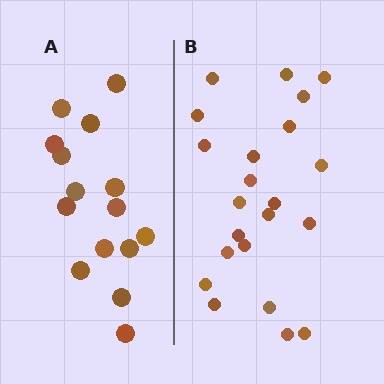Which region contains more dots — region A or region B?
Region B (the right region) has more dots.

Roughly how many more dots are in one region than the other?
Region B has roughly 8 or so more dots than region A.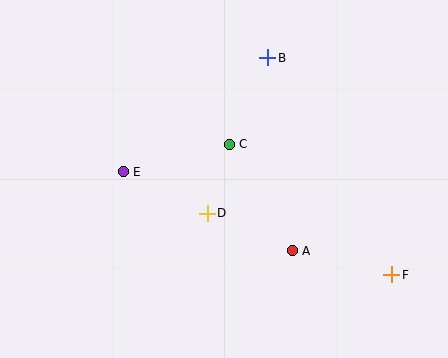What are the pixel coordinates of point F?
Point F is at (392, 275).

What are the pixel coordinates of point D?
Point D is at (207, 213).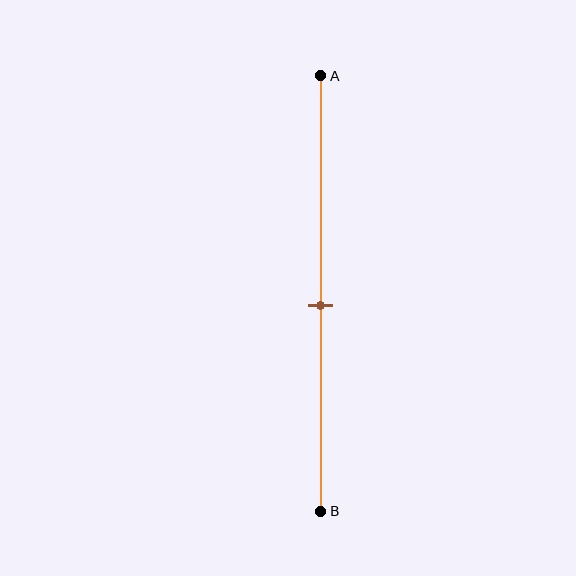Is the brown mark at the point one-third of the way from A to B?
No, the mark is at about 55% from A, not at the 33% one-third point.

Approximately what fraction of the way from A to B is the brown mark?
The brown mark is approximately 55% of the way from A to B.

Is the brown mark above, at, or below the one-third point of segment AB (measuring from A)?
The brown mark is below the one-third point of segment AB.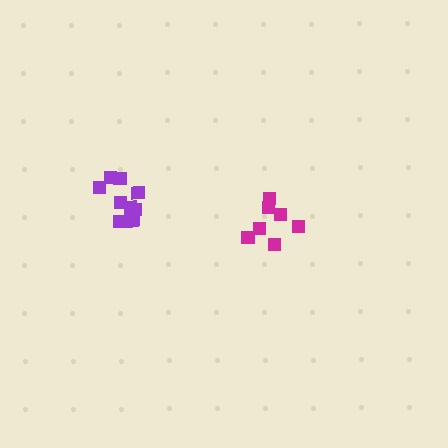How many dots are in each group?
Group 1: 10 dots, Group 2: 7 dots (17 total).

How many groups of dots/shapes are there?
There are 2 groups.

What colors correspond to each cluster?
The clusters are colored: purple, magenta.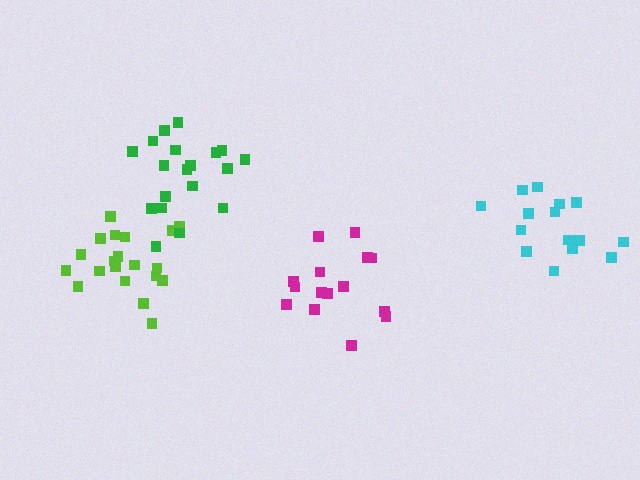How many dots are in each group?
Group 1: 15 dots, Group 2: 20 dots, Group 3: 19 dots, Group 4: 15 dots (69 total).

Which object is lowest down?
The magenta cluster is bottommost.